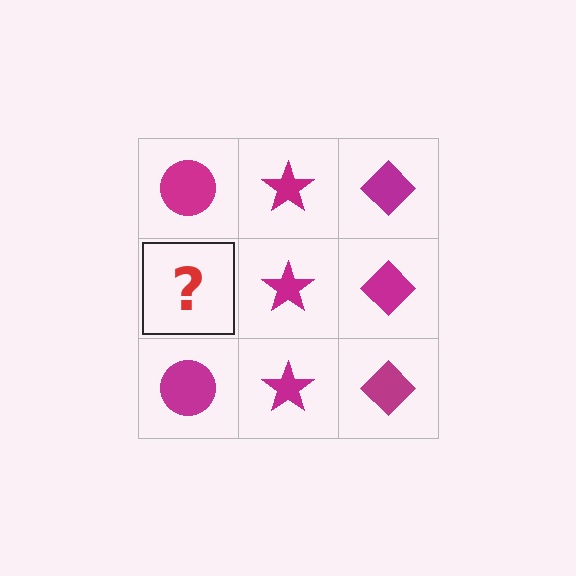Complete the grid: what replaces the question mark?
The question mark should be replaced with a magenta circle.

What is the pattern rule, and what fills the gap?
The rule is that each column has a consistent shape. The gap should be filled with a magenta circle.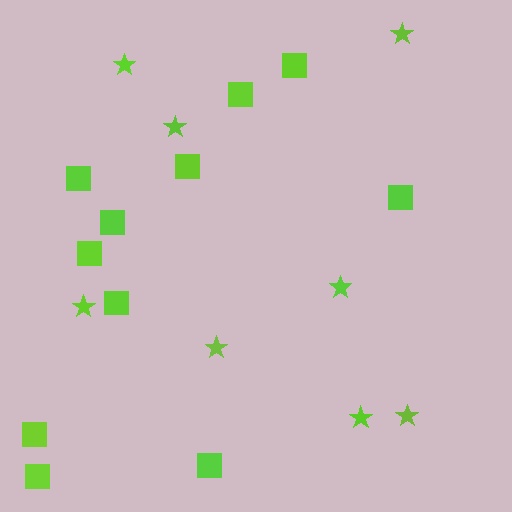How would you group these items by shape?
There are 2 groups: one group of squares (11) and one group of stars (8).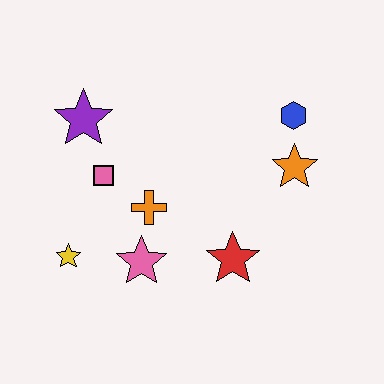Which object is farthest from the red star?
The purple star is farthest from the red star.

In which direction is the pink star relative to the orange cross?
The pink star is below the orange cross.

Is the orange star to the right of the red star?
Yes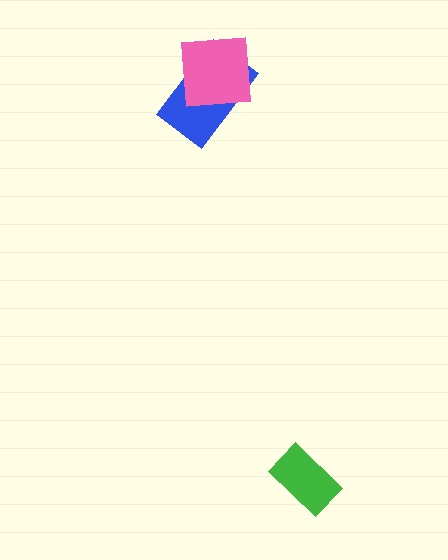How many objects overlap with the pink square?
1 object overlaps with the pink square.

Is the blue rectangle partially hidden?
Yes, it is partially covered by another shape.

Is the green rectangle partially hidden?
No, no other shape covers it.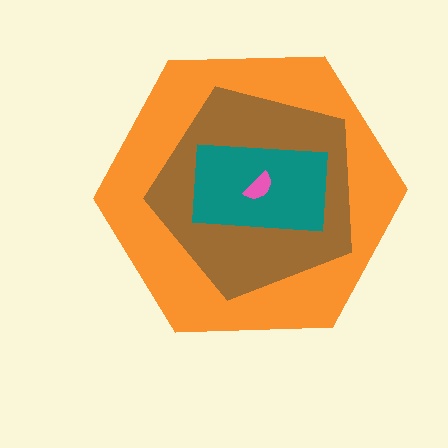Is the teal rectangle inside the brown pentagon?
Yes.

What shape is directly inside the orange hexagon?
The brown pentagon.